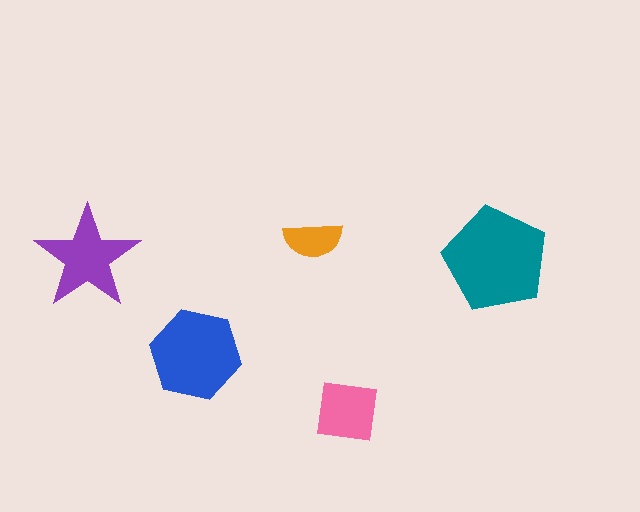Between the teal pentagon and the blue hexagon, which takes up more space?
The teal pentagon.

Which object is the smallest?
The orange semicircle.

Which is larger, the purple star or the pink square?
The purple star.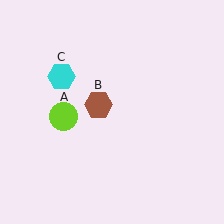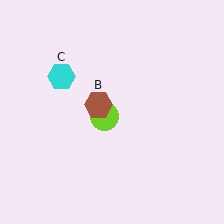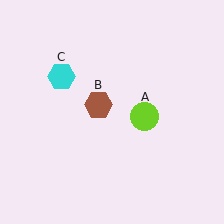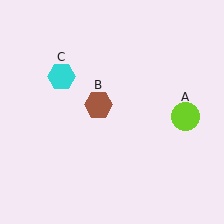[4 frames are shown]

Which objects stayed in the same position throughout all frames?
Brown hexagon (object B) and cyan hexagon (object C) remained stationary.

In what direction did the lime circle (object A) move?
The lime circle (object A) moved right.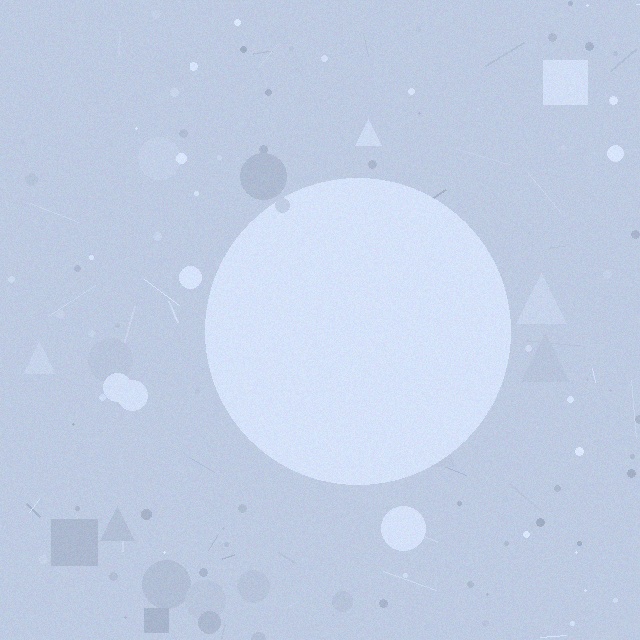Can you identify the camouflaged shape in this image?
The camouflaged shape is a circle.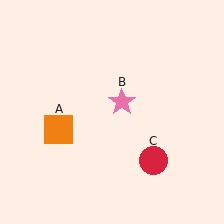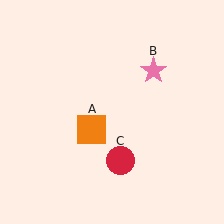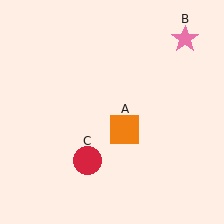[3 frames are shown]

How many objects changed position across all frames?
3 objects changed position: orange square (object A), pink star (object B), red circle (object C).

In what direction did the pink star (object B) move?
The pink star (object B) moved up and to the right.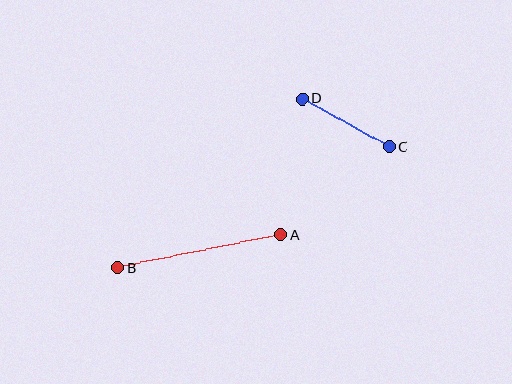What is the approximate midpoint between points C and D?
The midpoint is at approximately (346, 123) pixels.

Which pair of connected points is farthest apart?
Points A and B are farthest apart.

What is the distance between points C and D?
The distance is approximately 99 pixels.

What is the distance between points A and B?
The distance is approximately 167 pixels.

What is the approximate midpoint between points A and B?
The midpoint is at approximately (199, 251) pixels.